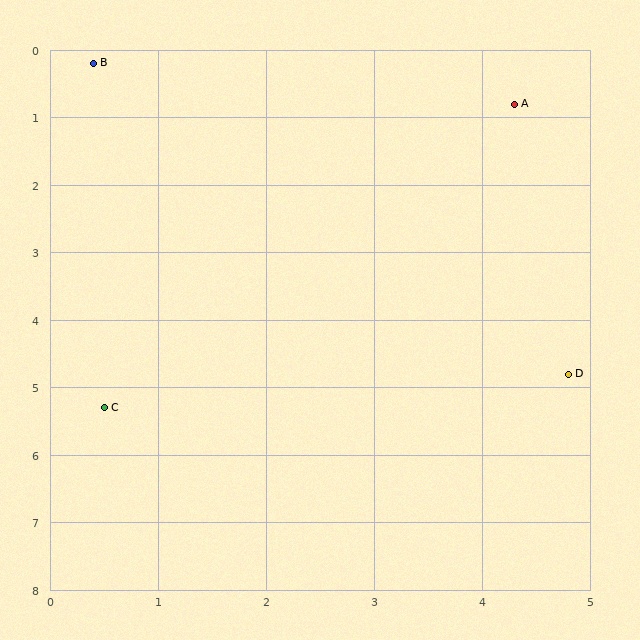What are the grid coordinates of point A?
Point A is at approximately (4.3, 0.8).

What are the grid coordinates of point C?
Point C is at approximately (0.5, 5.3).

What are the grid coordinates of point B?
Point B is at approximately (0.4, 0.2).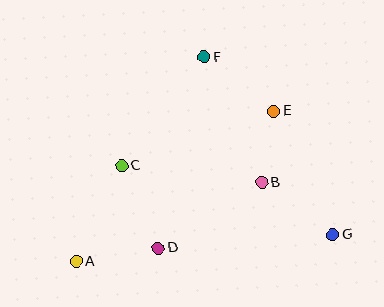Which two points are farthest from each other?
Points A and G are farthest from each other.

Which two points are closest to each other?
Points B and E are closest to each other.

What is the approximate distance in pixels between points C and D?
The distance between C and D is approximately 90 pixels.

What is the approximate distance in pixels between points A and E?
The distance between A and E is approximately 248 pixels.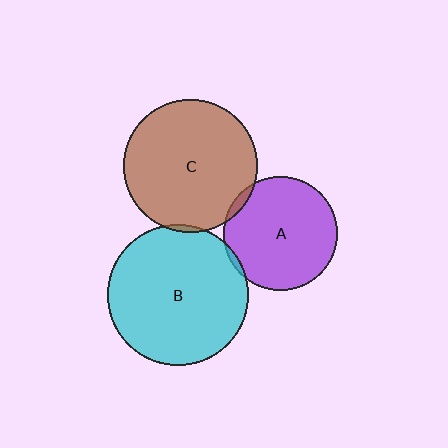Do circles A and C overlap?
Yes.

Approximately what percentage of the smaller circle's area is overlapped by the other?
Approximately 5%.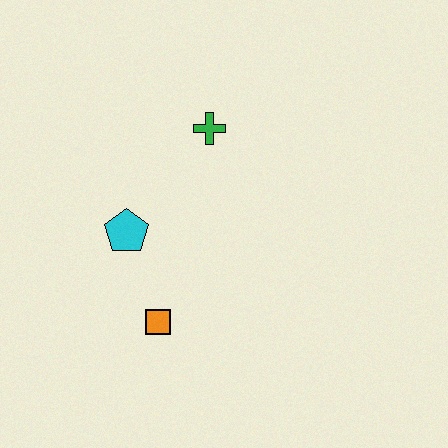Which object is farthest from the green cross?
The orange square is farthest from the green cross.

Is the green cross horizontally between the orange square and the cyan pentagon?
No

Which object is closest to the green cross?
The cyan pentagon is closest to the green cross.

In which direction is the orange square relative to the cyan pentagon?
The orange square is below the cyan pentagon.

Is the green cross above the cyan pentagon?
Yes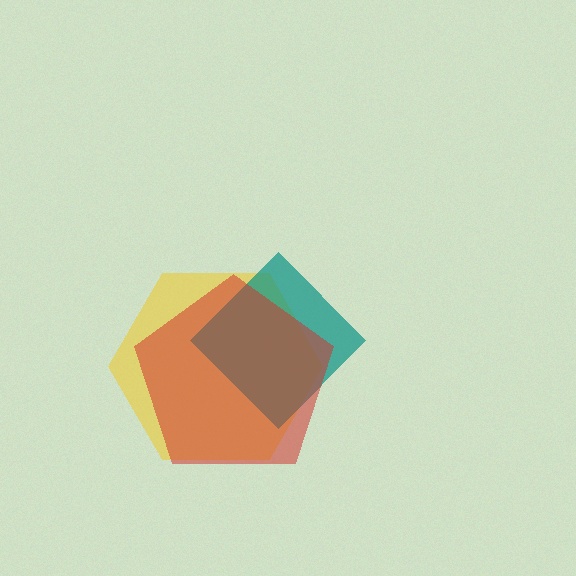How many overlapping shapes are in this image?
There are 3 overlapping shapes in the image.